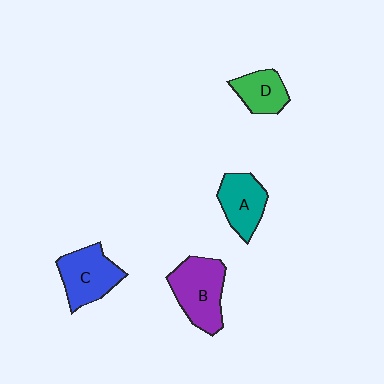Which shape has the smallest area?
Shape D (green).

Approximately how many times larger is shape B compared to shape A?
Approximately 1.4 times.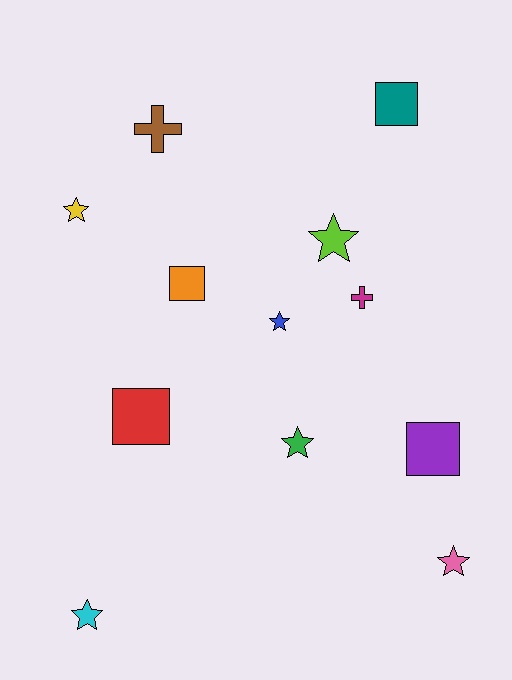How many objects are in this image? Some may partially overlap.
There are 12 objects.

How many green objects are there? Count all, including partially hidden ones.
There is 1 green object.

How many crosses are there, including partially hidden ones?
There are 2 crosses.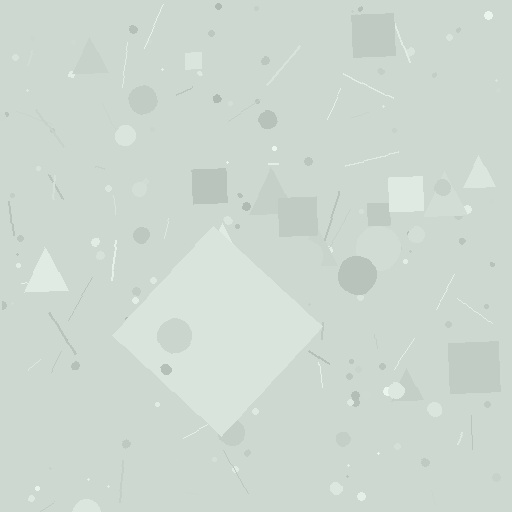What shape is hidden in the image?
A diamond is hidden in the image.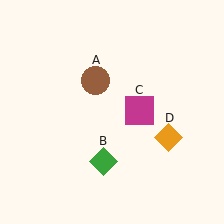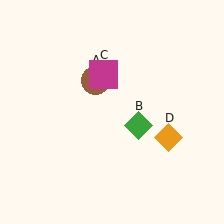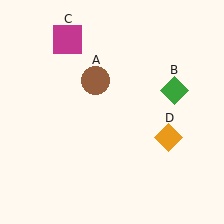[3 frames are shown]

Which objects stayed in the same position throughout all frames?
Brown circle (object A) and orange diamond (object D) remained stationary.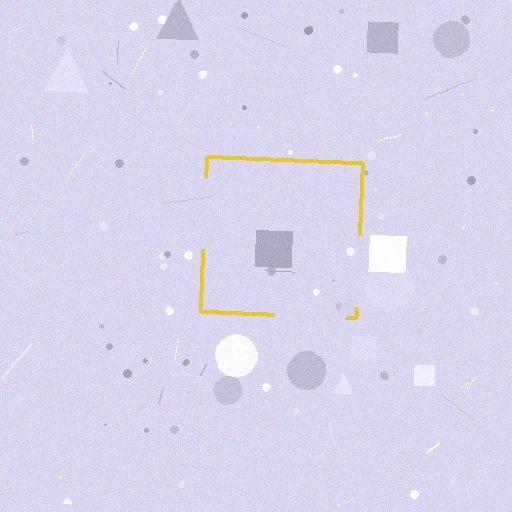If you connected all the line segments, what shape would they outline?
They would outline a square.